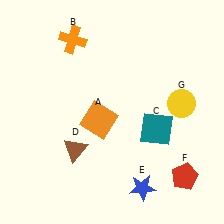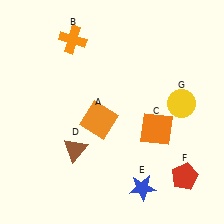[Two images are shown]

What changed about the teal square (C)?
In Image 1, C is teal. In Image 2, it changed to orange.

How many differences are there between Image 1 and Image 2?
There is 1 difference between the two images.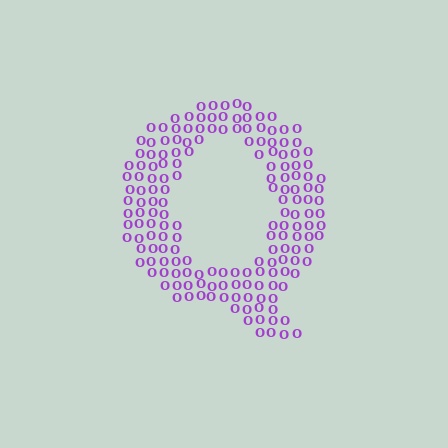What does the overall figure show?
The overall figure shows the letter Q.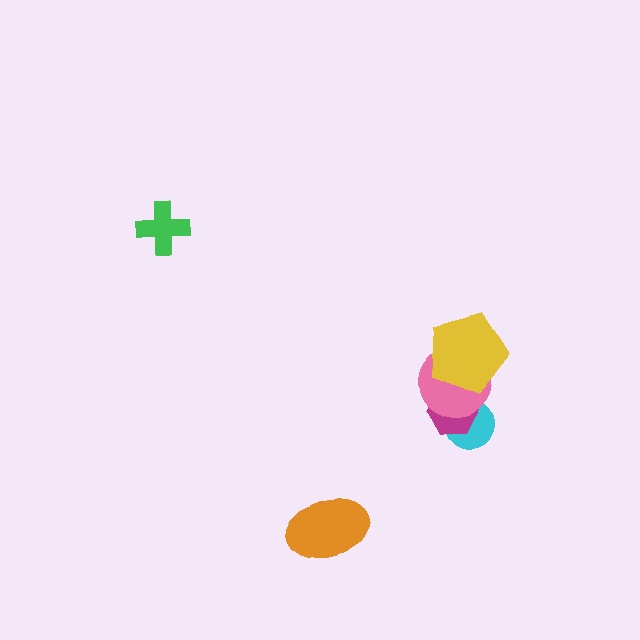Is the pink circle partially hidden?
Yes, it is partially covered by another shape.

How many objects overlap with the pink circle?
3 objects overlap with the pink circle.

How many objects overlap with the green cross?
0 objects overlap with the green cross.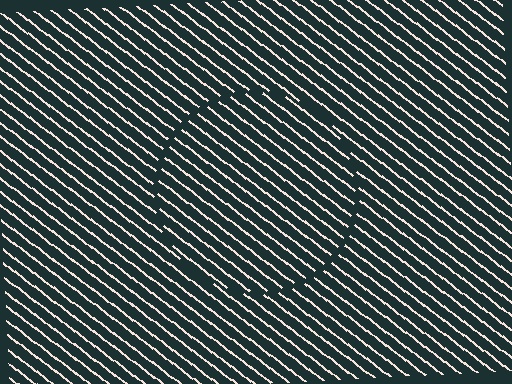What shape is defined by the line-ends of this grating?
An illusory circle. The interior of the shape contains the same grating, shifted by half a period — the contour is defined by the phase discontinuity where line-ends from the inner and outer gratings abut.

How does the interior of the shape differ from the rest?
The interior of the shape contains the same grating, shifted by half a period — the contour is defined by the phase discontinuity where line-ends from the inner and outer gratings abut.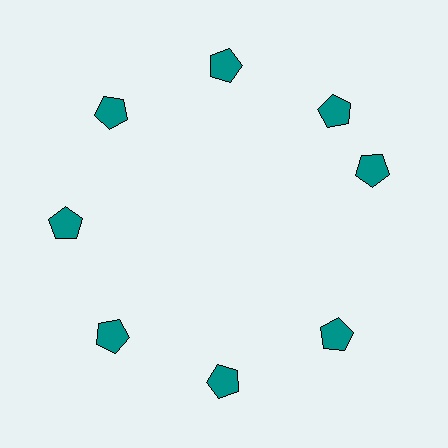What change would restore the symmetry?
The symmetry would be restored by rotating it back into even spacing with its neighbors so that all 8 pentagons sit at equal angles and equal distance from the center.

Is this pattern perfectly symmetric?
No. The 8 teal pentagons are arranged in a ring, but one element near the 3 o'clock position is rotated out of alignment along the ring, breaking the 8-fold rotational symmetry.